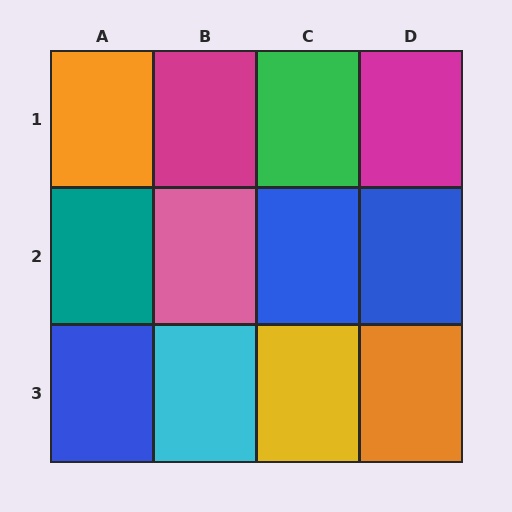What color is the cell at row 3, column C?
Yellow.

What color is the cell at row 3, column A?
Blue.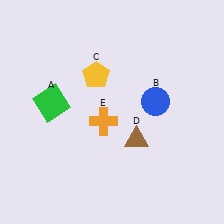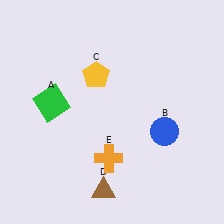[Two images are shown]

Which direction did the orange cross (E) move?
The orange cross (E) moved down.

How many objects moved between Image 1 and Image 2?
3 objects moved between the two images.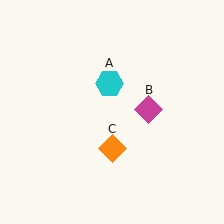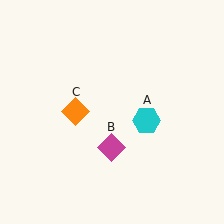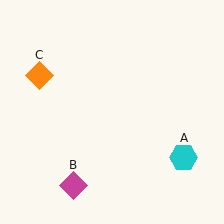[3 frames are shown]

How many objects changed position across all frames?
3 objects changed position: cyan hexagon (object A), magenta diamond (object B), orange diamond (object C).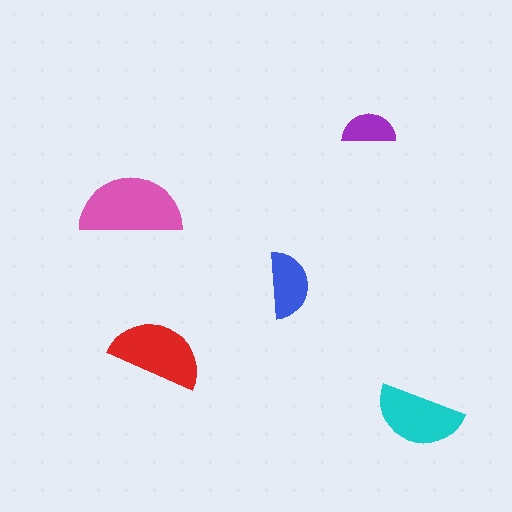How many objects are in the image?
There are 5 objects in the image.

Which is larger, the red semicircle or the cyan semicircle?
The red one.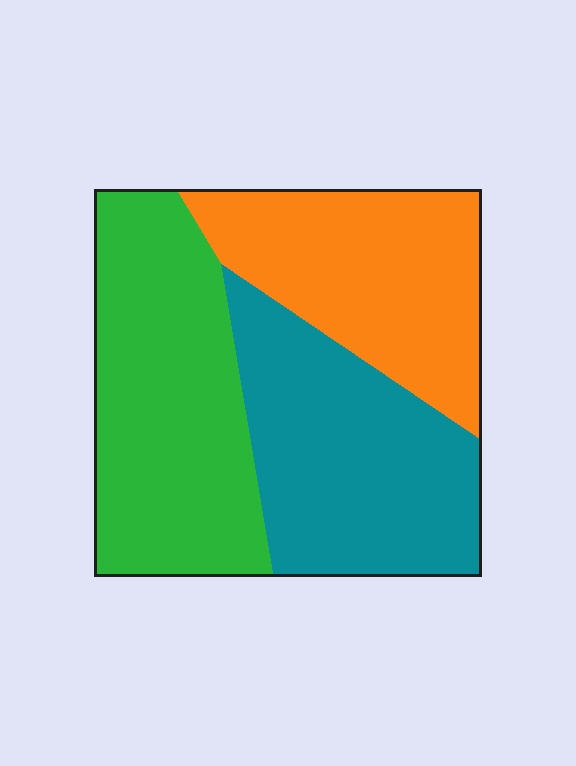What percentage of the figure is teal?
Teal covers about 35% of the figure.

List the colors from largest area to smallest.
From largest to smallest: green, teal, orange.